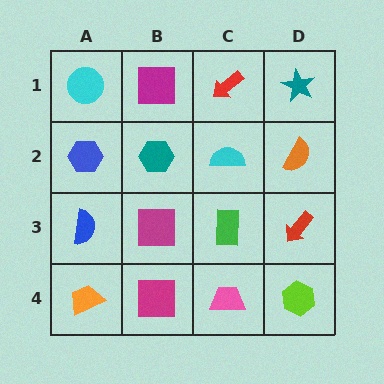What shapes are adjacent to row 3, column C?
A cyan semicircle (row 2, column C), a pink trapezoid (row 4, column C), a magenta square (row 3, column B), a red arrow (row 3, column D).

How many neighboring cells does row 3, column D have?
3.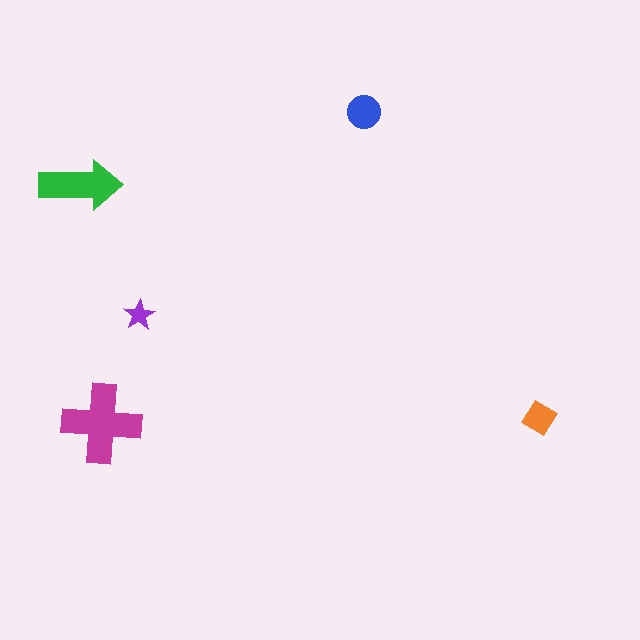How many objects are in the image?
There are 5 objects in the image.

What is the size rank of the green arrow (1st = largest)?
2nd.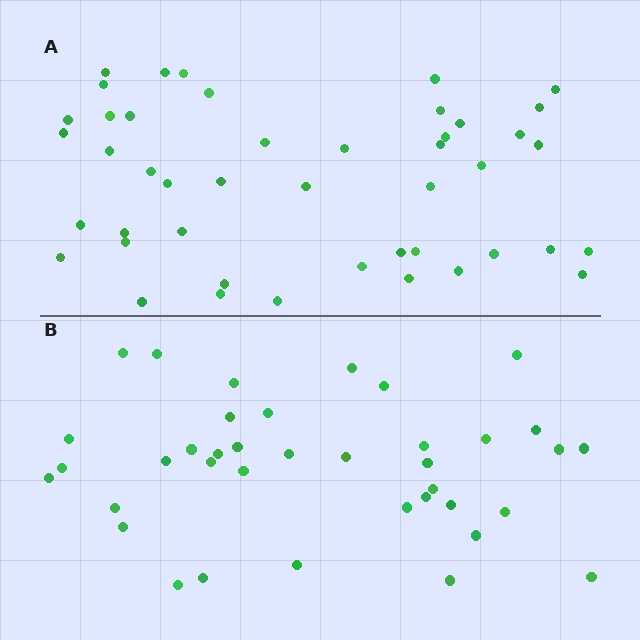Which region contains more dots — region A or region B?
Region A (the top region) has more dots.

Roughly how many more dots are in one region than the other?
Region A has roughly 8 or so more dots than region B.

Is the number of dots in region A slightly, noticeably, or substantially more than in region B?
Region A has only slightly more — the two regions are fairly close. The ratio is roughly 1.2 to 1.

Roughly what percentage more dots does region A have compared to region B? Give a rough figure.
About 20% more.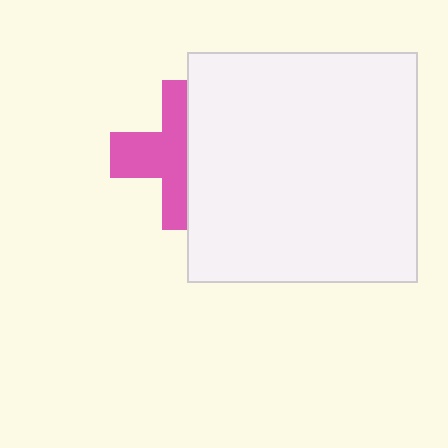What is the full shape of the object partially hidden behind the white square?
The partially hidden object is a pink cross.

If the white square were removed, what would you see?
You would see the complete pink cross.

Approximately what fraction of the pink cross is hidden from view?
Roughly 46% of the pink cross is hidden behind the white square.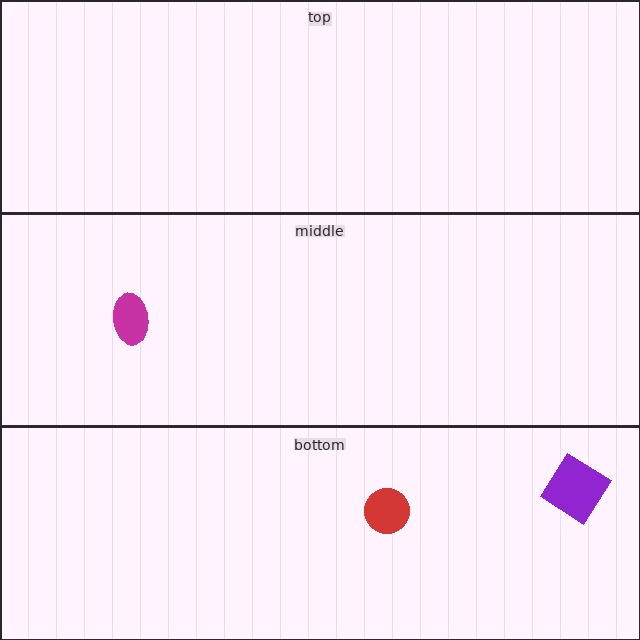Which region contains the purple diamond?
The bottom region.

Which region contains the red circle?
The bottom region.